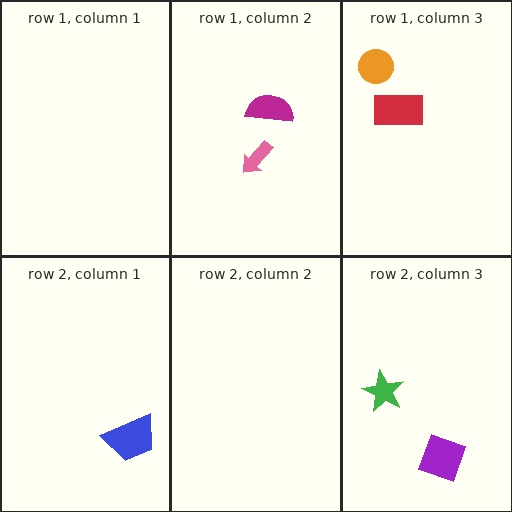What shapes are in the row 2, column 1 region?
The blue trapezoid.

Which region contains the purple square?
The row 2, column 3 region.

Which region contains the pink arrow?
The row 1, column 2 region.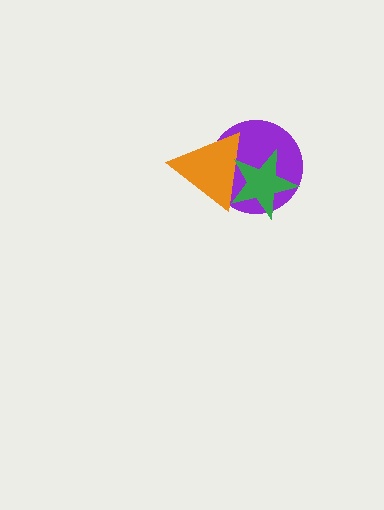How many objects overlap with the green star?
2 objects overlap with the green star.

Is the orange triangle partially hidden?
Yes, it is partially covered by another shape.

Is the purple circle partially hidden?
Yes, it is partially covered by another shape.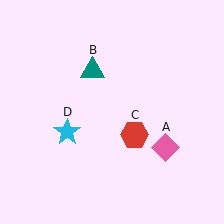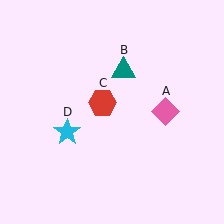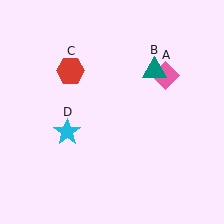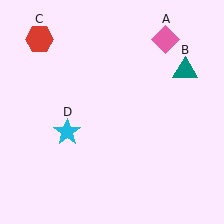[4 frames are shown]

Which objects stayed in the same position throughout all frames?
Cyan star (object D) remained stationary.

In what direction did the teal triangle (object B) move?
The teal triangle (object B) moved right.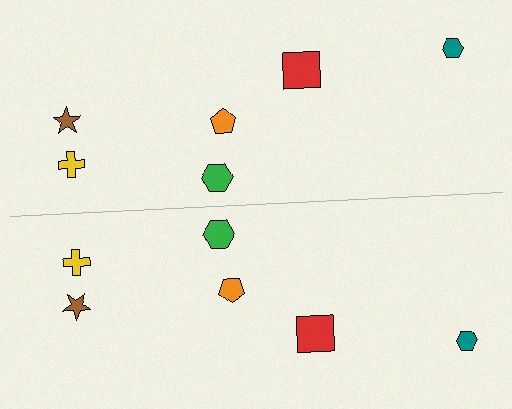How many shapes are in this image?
There are 12 shapes in this image.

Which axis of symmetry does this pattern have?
The pattern has a horizontal axis of symmetry running through the center of the image.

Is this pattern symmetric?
Yes, this pattern has bilateral (reflection) symmetry.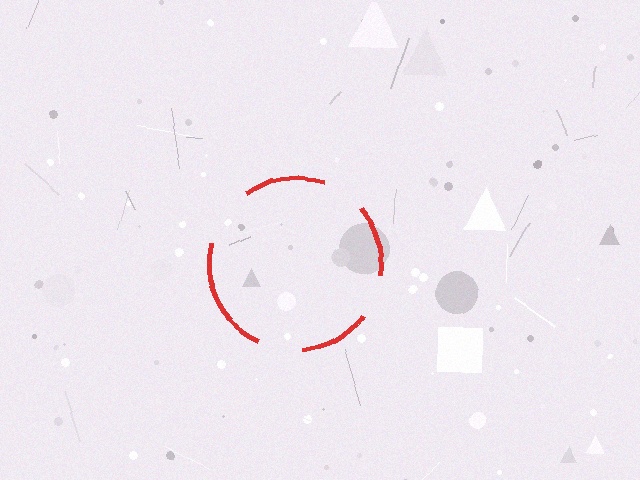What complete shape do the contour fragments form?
The contour fragments form a circle.